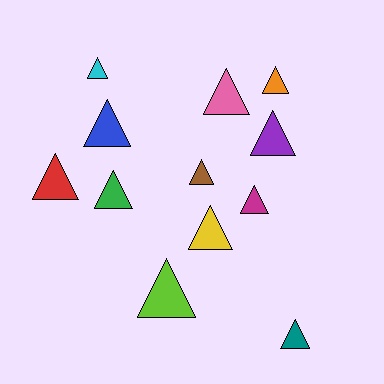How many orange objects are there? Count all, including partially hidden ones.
There is 1 orange object.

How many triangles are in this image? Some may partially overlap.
There are 12 triangles.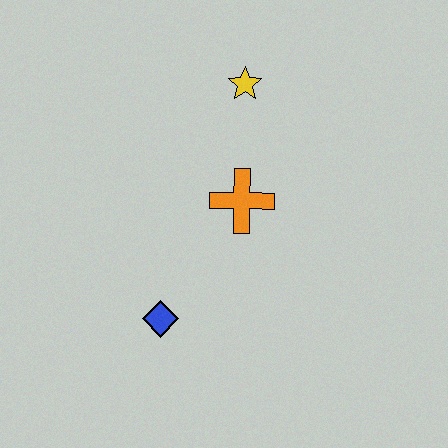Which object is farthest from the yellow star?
The blue diamond is farthest from the yellow star.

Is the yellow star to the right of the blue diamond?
Yes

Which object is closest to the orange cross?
The yellow star is closest to the orange cross.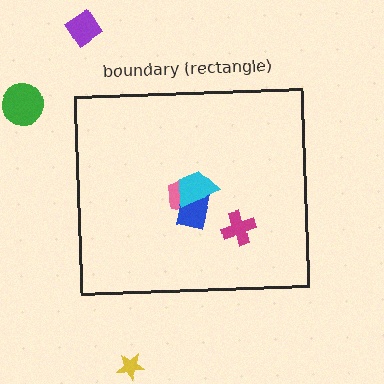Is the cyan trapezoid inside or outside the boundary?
Inside.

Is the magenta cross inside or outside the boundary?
Inside.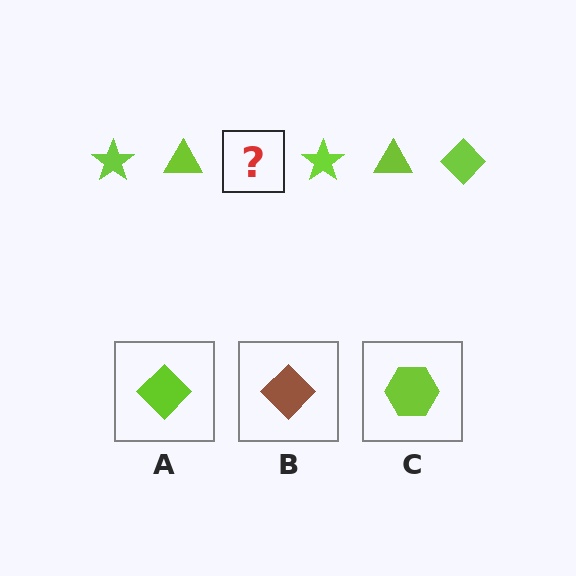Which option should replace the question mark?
Option A.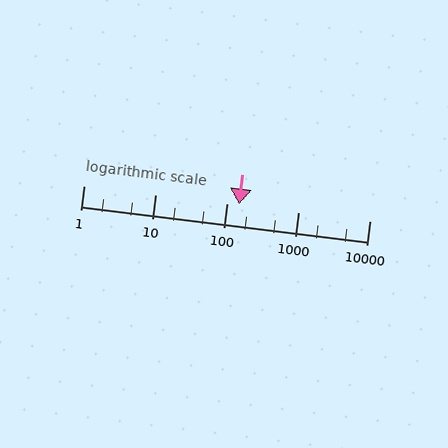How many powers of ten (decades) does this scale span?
The scale spans 4 decades, from 1 to 10000.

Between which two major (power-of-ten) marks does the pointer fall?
The pointer is between 100 and 1000.